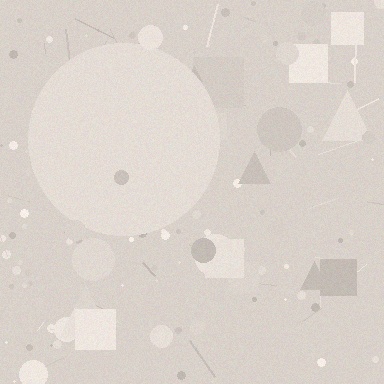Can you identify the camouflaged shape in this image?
The camouflaged shape is a circle.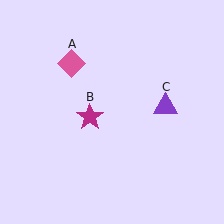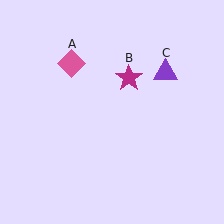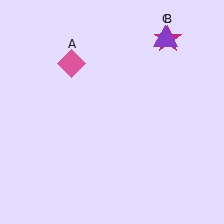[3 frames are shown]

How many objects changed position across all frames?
2 objects changed position: magenta star (object B), purple triangle (object C).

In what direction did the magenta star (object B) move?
The magenta star (object B) moved up and to the right.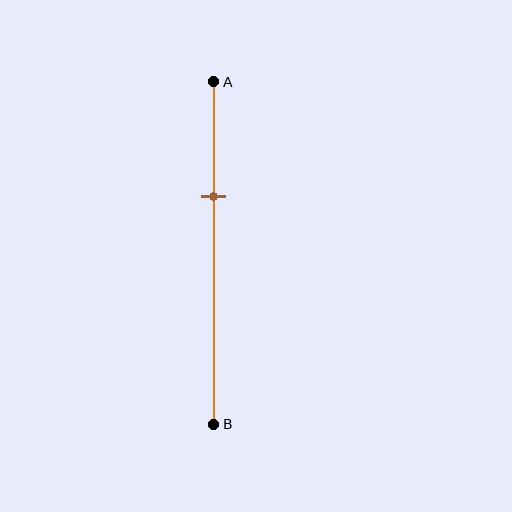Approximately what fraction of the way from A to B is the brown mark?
The brown mark is approximately 35% of the way from A to B.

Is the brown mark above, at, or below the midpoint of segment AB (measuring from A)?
The brown mark is above the midpoint of segment AB.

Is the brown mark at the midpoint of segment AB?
No, the mark is at about 35% from A, not at the 50% midpoint.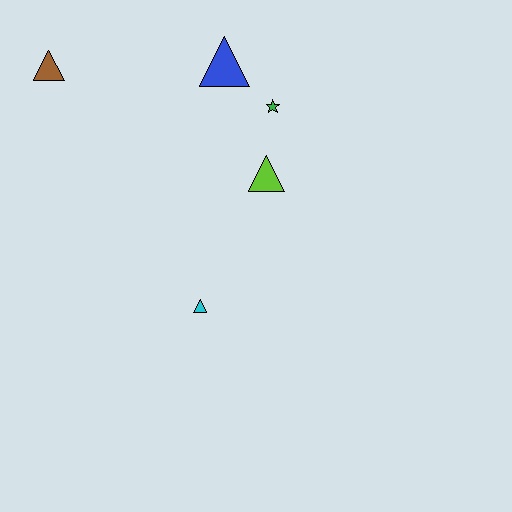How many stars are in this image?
There is 1 star.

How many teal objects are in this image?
There are no teal objects.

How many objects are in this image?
There are 5 objects.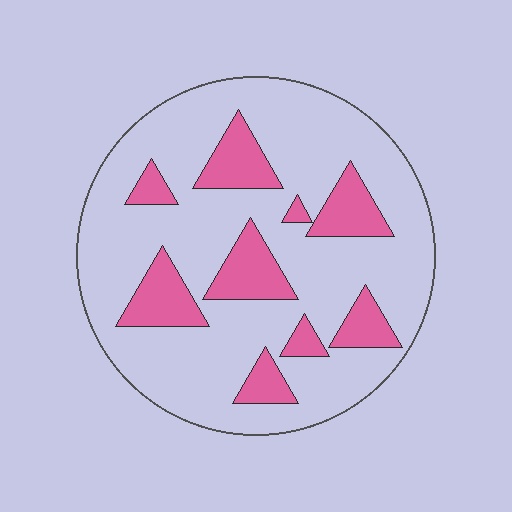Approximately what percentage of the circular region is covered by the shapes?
Approximately 20%.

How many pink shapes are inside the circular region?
9.